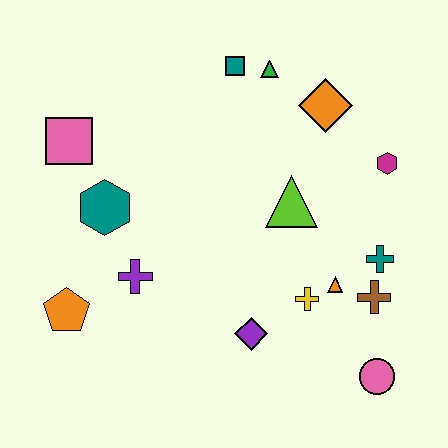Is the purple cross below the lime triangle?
Yes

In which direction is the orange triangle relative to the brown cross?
The orange triangle is to the left of the brown cross.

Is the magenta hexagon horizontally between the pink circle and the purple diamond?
No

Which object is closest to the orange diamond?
The green triangle is closest to the orange diamond.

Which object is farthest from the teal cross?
The pink square is farthest from the teal cross.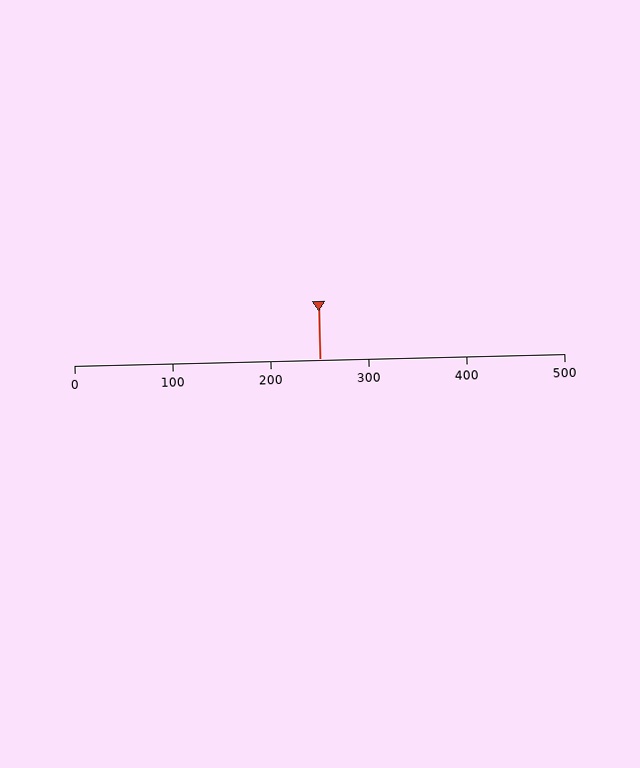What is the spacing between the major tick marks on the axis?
The major ticks are spaced 100 apart.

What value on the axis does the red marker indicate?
The marker indicates approximately 250.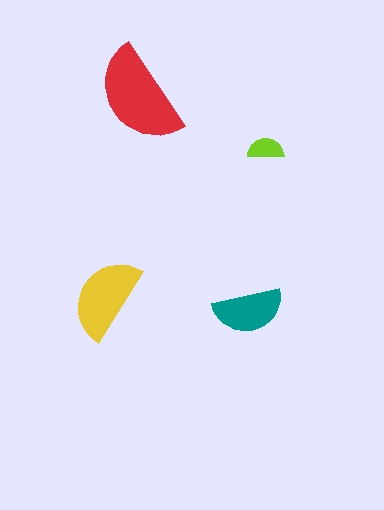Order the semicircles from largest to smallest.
the red one, the yellow one, the teal one, the lime one.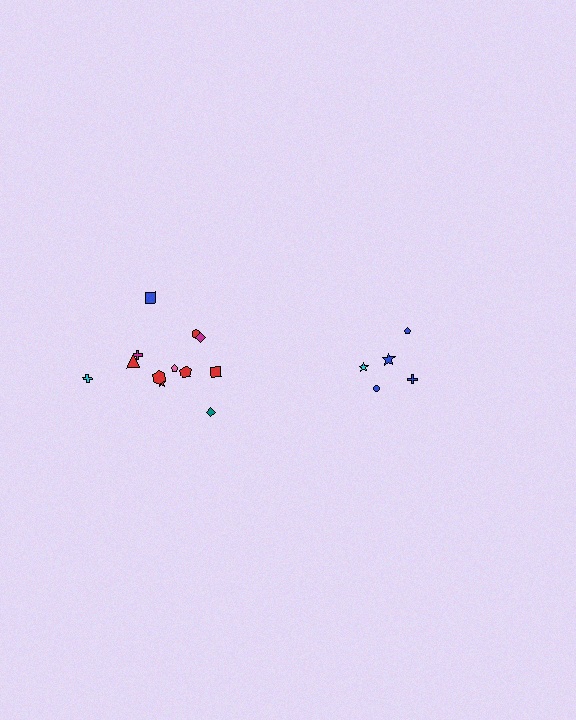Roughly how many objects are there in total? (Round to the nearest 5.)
Roughly 15 objects in total.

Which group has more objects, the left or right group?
The left group.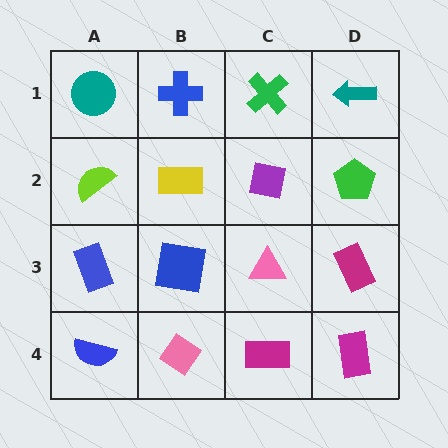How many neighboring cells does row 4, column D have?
2.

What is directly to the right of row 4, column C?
A magenta rectangle.